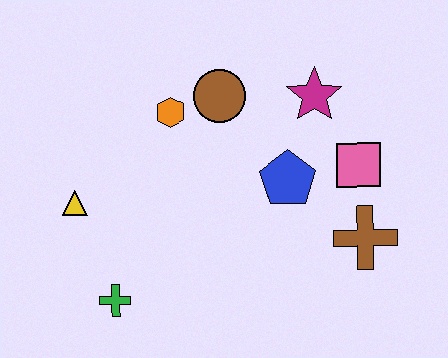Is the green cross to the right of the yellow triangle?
Yes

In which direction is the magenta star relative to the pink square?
The magenta star is above the pink square.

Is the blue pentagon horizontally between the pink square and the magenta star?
No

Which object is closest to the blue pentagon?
The pink square is closest to the blue pentagon.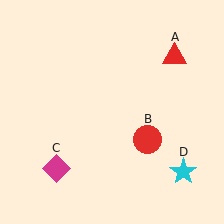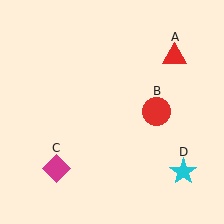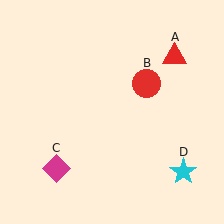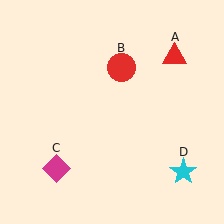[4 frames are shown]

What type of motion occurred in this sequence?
The red circle (object B) rotated counterclockwise around the center of the scene.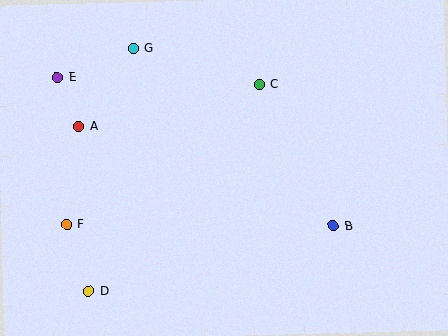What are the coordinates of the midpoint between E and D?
The midpoint between E and D is at (73, 184).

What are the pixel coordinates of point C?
Point C is at (259, 85).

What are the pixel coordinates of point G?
Point G is at (133, 49).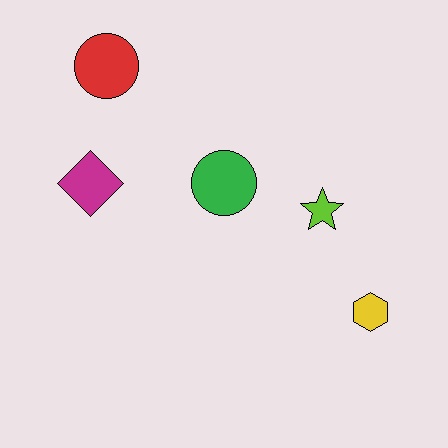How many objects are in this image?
There are 5 objects.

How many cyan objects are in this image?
There are no cyan objects.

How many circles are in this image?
There are 2 circles.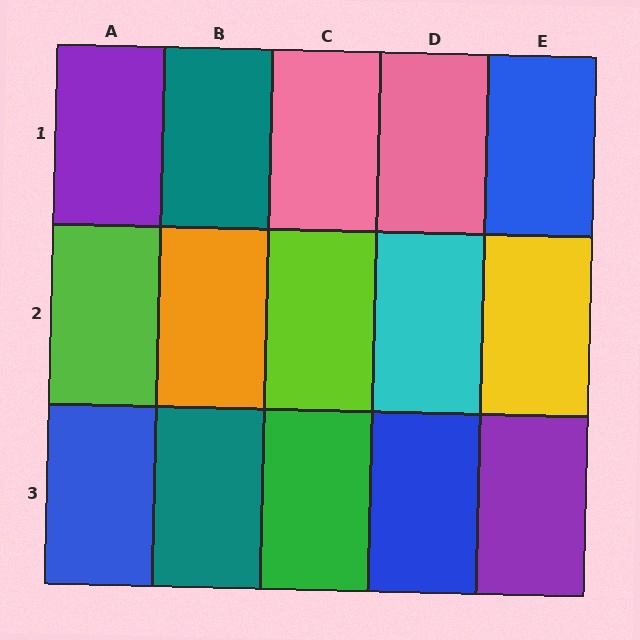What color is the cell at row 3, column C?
Green.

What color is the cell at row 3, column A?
Blue.